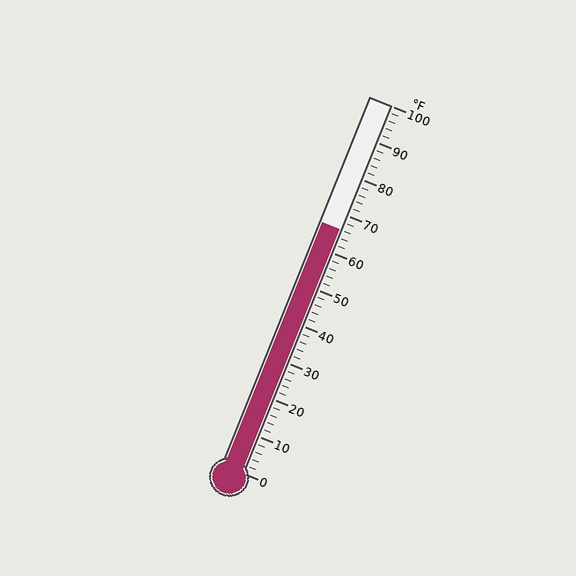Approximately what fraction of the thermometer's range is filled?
The thermometer is filled to approximately 65% of its range.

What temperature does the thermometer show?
The thermometer shows approximately 66°F.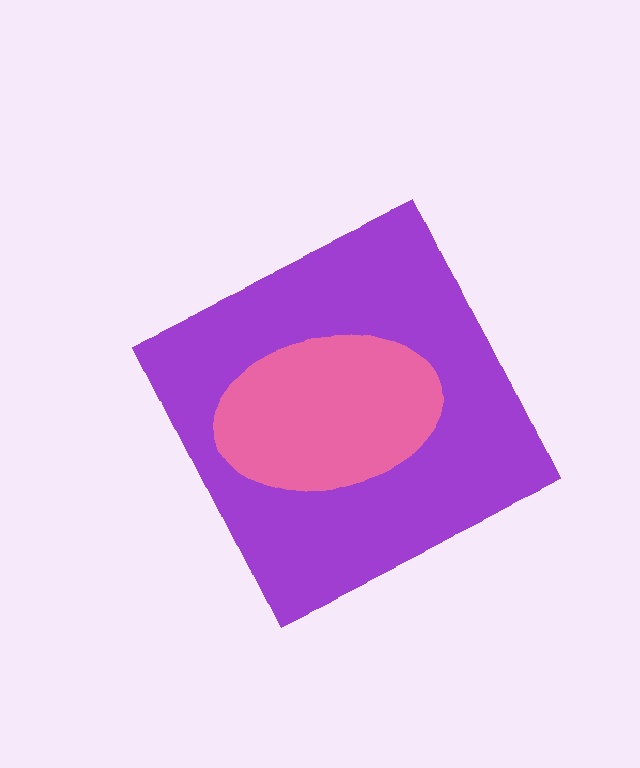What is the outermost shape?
The purple diamond.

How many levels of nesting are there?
2.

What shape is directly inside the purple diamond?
The pink ellipse.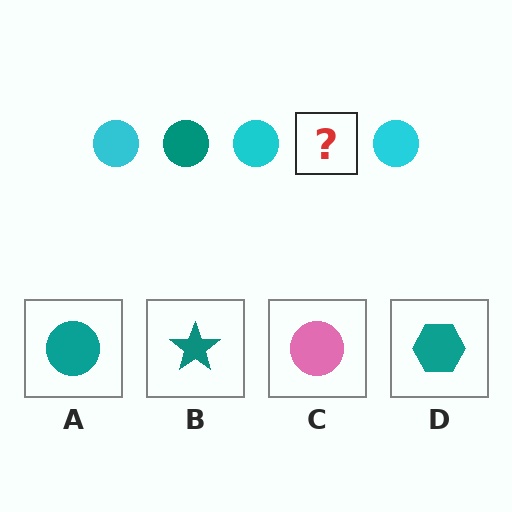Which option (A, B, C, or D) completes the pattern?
A.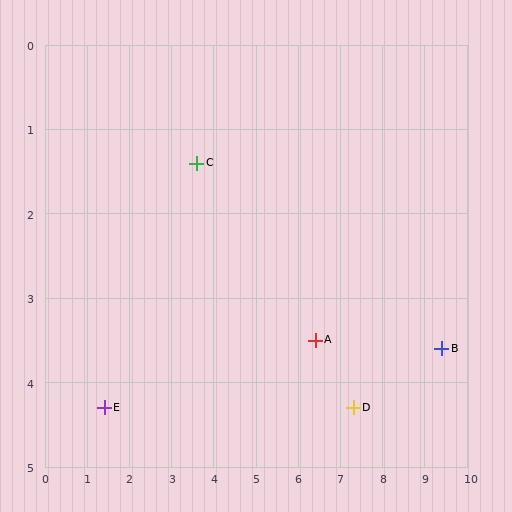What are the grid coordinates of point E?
Point E is at approximately (1.4, 4.3).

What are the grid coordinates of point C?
Point C is at approximately (3.6, 1.4).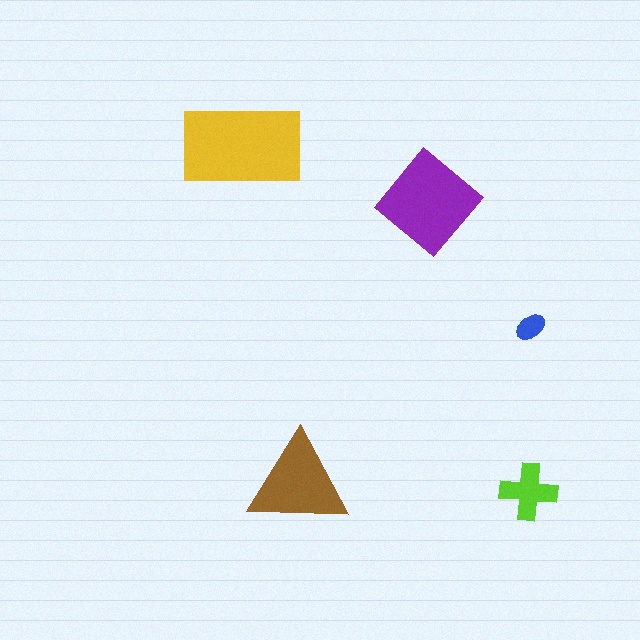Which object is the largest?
The yellow rectangle.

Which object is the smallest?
The blue ellipse.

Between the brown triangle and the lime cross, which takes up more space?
The brown triangle.